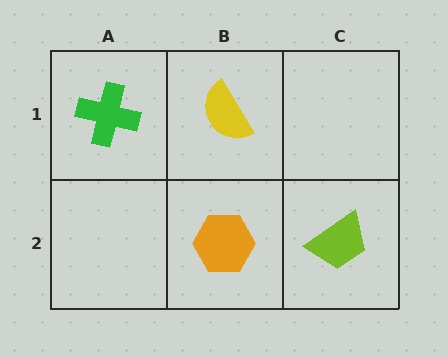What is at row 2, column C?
A lime trapezoid.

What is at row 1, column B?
A yellow semicircle.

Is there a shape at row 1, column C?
No, that cell is empty.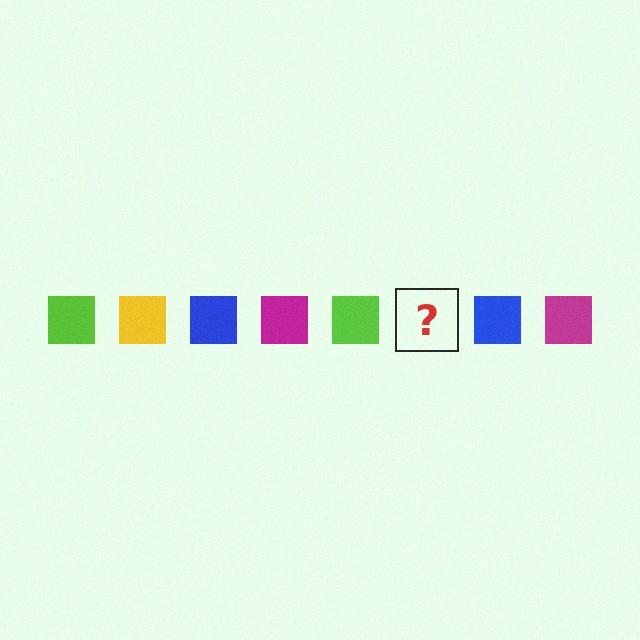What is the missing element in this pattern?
The missing element is a yellow square.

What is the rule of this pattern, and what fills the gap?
The rule is that the pattern cycles through lime, yellow, blue, magenta squares. The gap should be filled with a yellow square.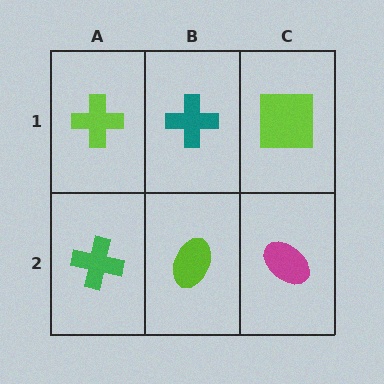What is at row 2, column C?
A magenta ellipse.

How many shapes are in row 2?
3 shapes.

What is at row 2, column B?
A lime ellipse.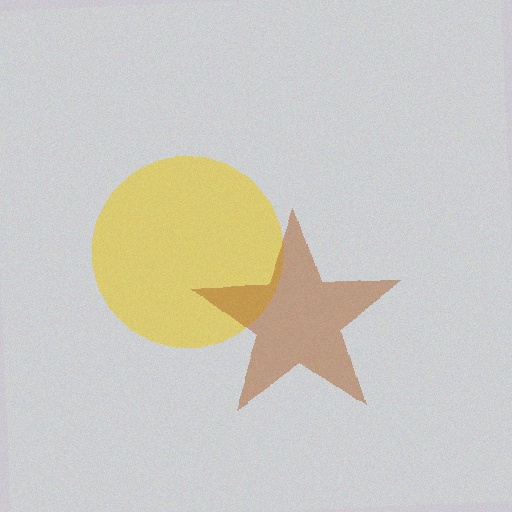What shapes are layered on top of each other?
The layered shapes are: a yellow circle, a brown star.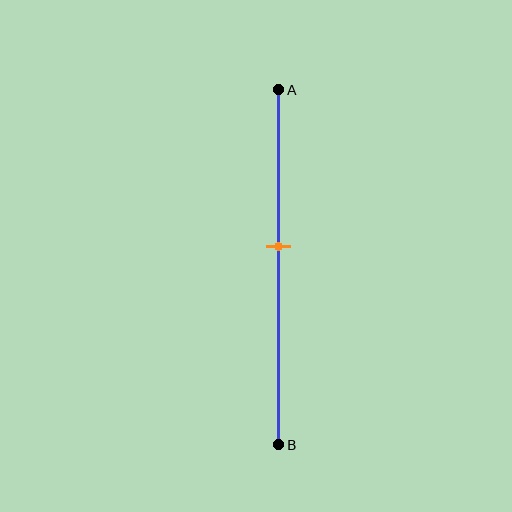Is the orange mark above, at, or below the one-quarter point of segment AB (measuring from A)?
The orange mark is below the one-quarter point of segment AB.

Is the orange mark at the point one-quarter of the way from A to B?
No, the mark is at about 45% from A, not at the 25% one-quarter point.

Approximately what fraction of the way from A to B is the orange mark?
The orange mark is approximately 45% of the way from A to B.